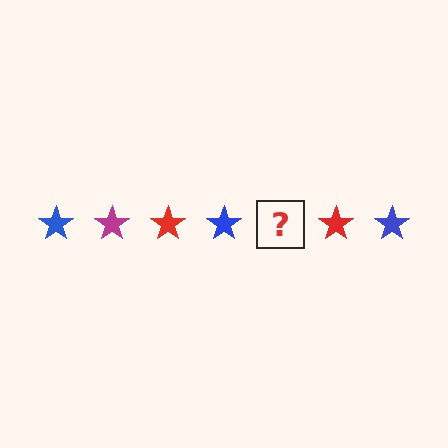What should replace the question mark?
The question mark should be replaced with a magenta star.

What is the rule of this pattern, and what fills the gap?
The rule is that the pattern cycles through blue, magenta, red stars. The gap should be filled with a magenta star.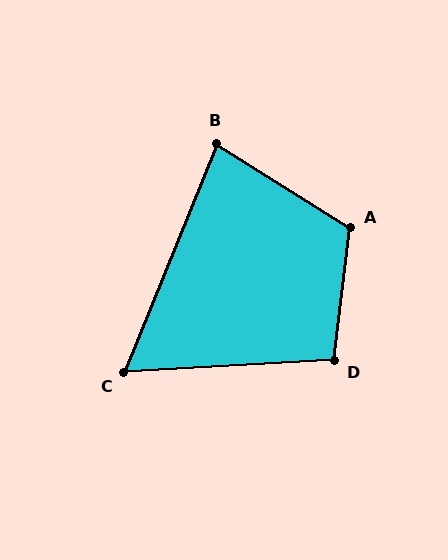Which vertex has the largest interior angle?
A, at approximately 115 degrees.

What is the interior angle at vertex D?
Approximately 100 degrees (obtuse).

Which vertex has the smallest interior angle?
C, at approximately 65 degrees.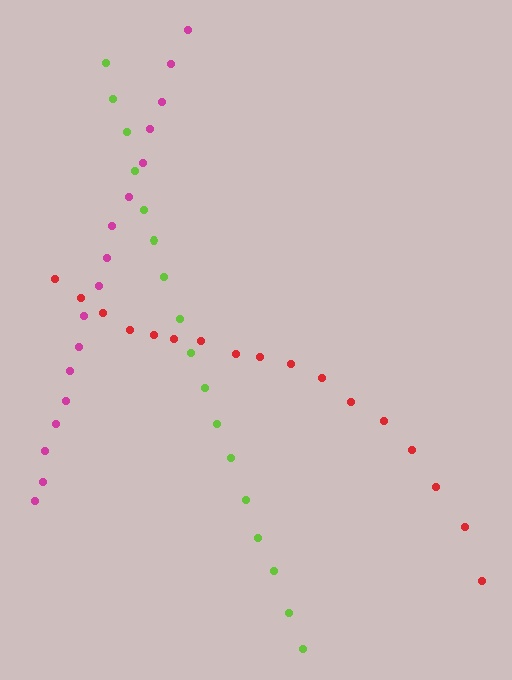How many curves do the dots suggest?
There are 3 distinct paths.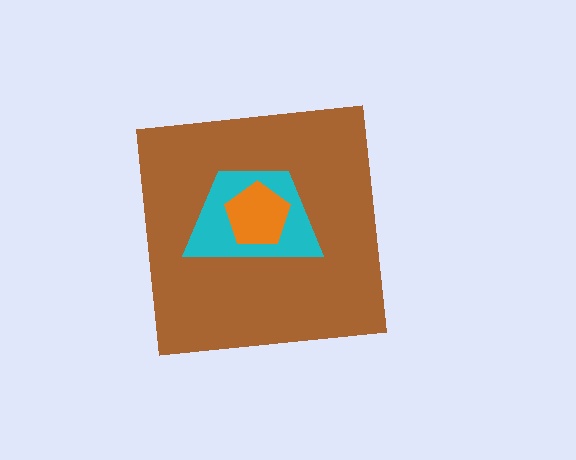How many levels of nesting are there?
3.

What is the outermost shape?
The brown square.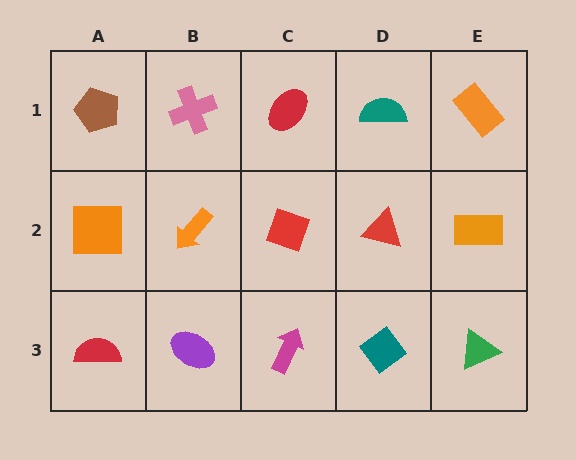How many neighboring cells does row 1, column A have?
2.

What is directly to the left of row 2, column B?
An orange square.